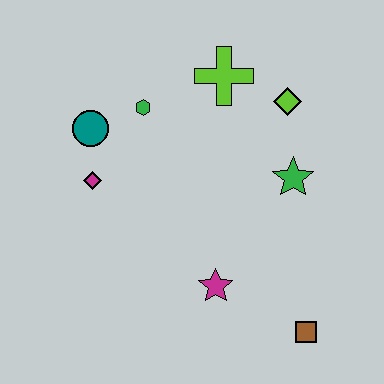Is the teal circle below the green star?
No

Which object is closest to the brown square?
The magenta star is closest to the brown square.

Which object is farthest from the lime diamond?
The brown square is farthest from the lime diamond.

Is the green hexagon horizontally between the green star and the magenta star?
No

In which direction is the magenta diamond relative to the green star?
The magenta diamond is to the left of the green star.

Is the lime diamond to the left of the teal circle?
No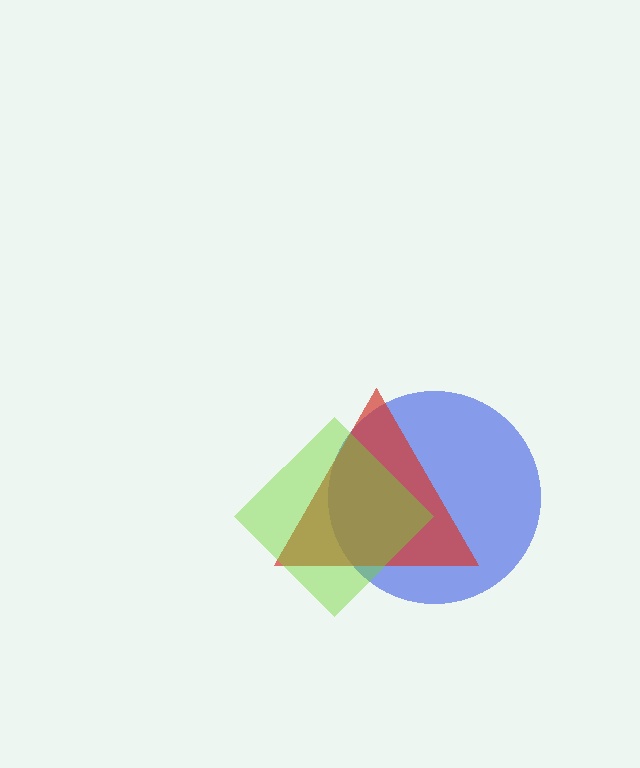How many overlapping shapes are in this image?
There are 3 overlapping shapes in the image.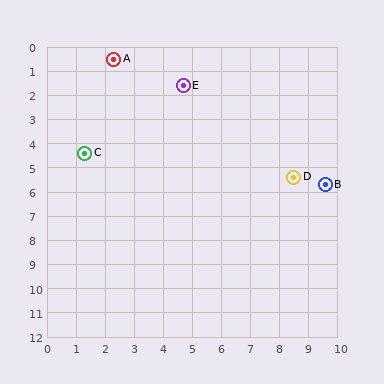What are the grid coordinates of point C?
Point C is at approximately (1.3, 4.4).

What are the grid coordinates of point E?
Point E is at approximately (4.7, 1.6).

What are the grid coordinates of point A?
Point A is at approximately (2.3, 0.5).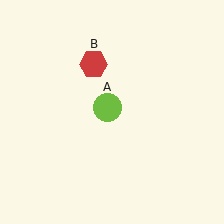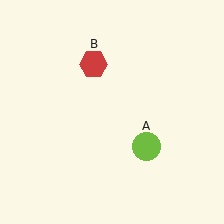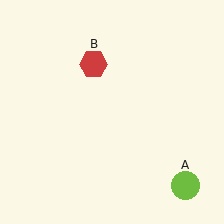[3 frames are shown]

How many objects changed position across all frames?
1 object changed position: lime circle (object A).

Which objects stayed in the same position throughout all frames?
Red hexagon (object B) remained stationary.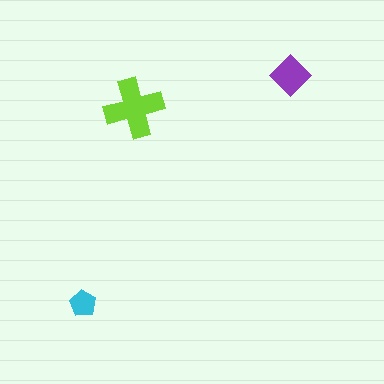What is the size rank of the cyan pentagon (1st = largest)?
3rd.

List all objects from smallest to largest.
The cyan pentagon, the purple diamond, the lime cross.